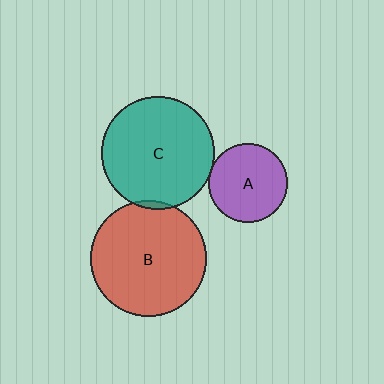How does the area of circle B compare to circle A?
Approximately 2.1 times.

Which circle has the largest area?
Circle B (red).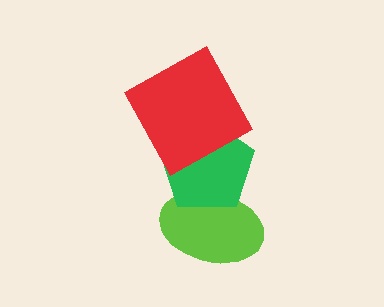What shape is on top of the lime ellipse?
The green pentagon is on top of the lime ellipse.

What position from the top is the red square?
The red square is 1st from the top.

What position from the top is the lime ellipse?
The lime ellipse is 3rd from the top.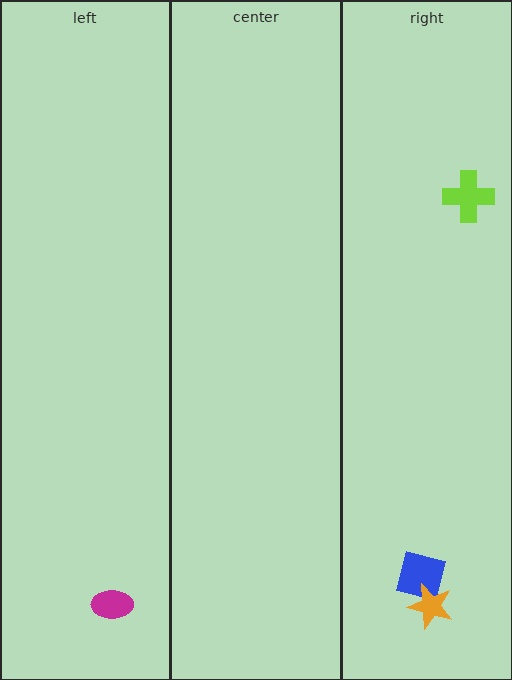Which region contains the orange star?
The right region.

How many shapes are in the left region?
1.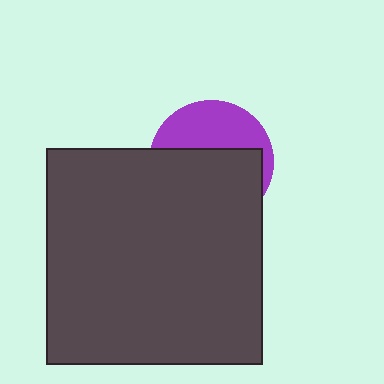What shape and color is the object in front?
The object in front is a dark gray square.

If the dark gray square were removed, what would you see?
You would see the complete purple circle.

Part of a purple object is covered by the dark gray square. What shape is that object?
It is a circle.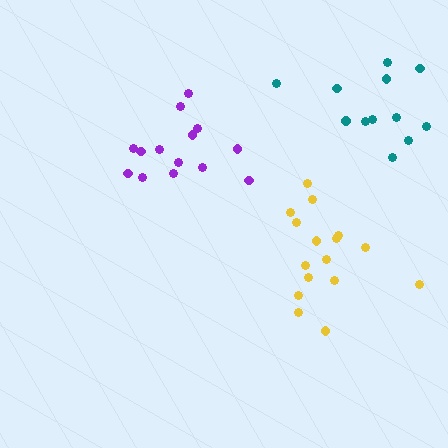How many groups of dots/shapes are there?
There are 3 groups.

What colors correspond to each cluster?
The clusters are colored: purple, teal, yellow.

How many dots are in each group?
Group 1: 14 dots, Group 2: 12 dots, Group 3: 16 dots (42 total).